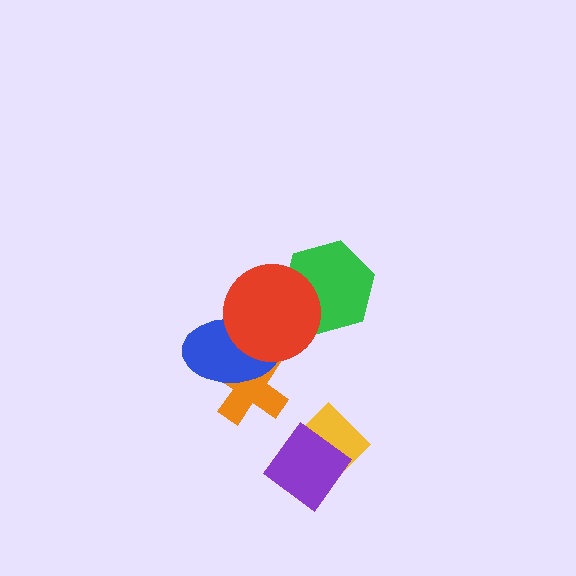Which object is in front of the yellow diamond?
The purple diamond is in front of the yellow diamond.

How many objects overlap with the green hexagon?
1 object overlaps with the green hexagon.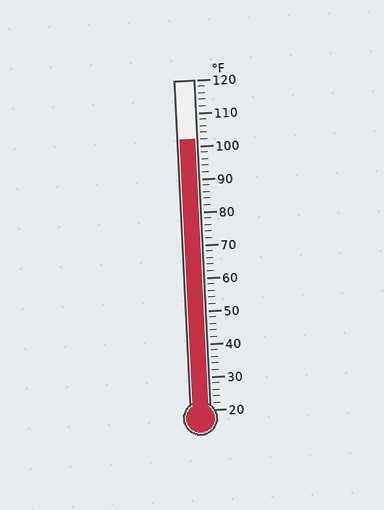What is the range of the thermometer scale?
The thermometer scale ranges from 20°F to 120°F.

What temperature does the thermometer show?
The thermometer shows approximately 102°F.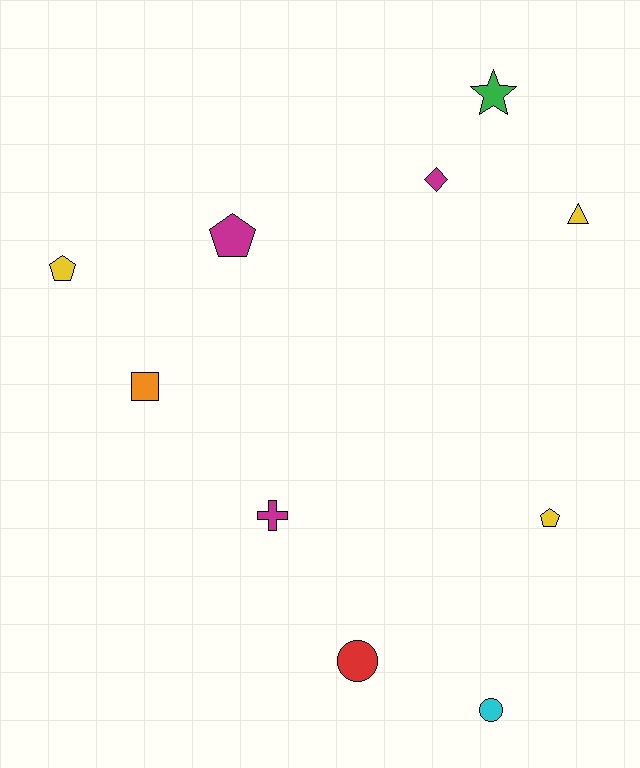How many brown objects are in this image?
There are no brown objects.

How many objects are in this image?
There are 10 objects.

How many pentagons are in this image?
There are 3 pentagons.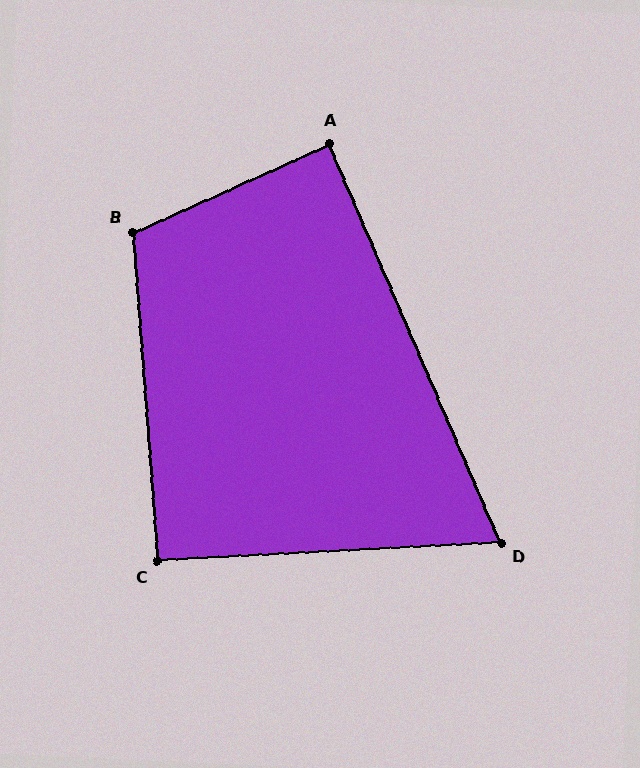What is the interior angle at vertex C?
Approximately 91 degrees (approximately right).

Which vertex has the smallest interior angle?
D, at approximately 70 degrees.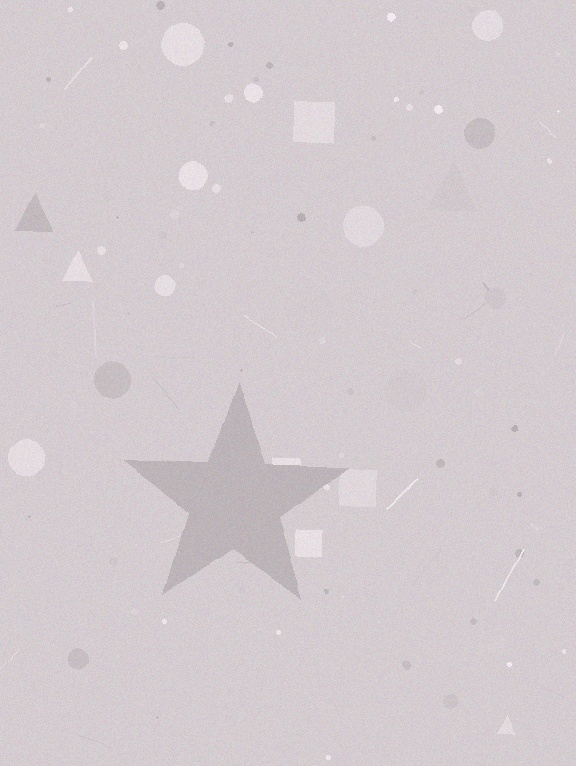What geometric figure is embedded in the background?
A star is embedded in the background.